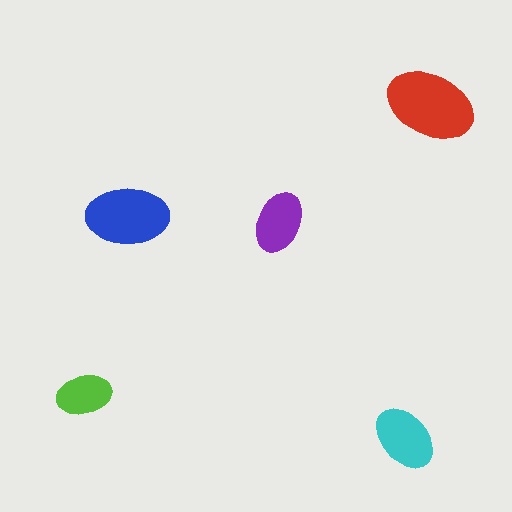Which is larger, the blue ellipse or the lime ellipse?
The blue one.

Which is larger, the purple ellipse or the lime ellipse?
The purple one.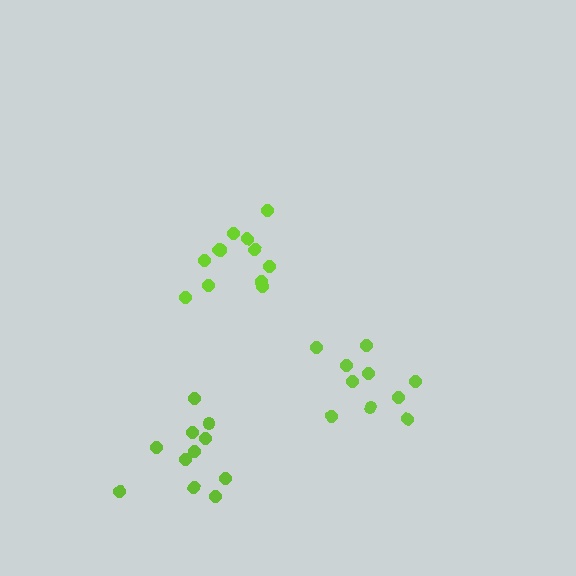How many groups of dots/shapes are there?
There are 3 groups.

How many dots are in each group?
Group 1: 13 dots, Group 2: 10 dots, Group 3: 11 dots (34 total).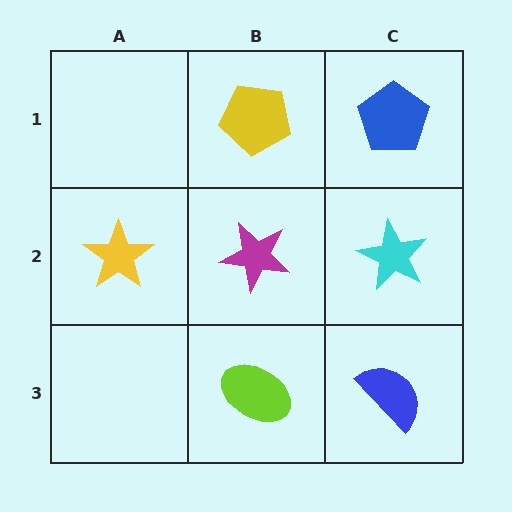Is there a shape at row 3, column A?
No, that cell is empty.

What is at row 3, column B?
A lime ellipse.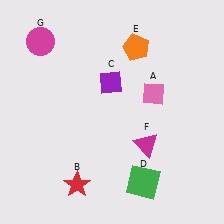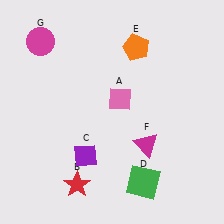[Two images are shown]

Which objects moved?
The objects that moved are: the pink diamond (A), the purple diamond (C).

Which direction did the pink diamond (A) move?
The pink diamond (A) moved left.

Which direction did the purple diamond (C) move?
The purple diamond (C) moved down.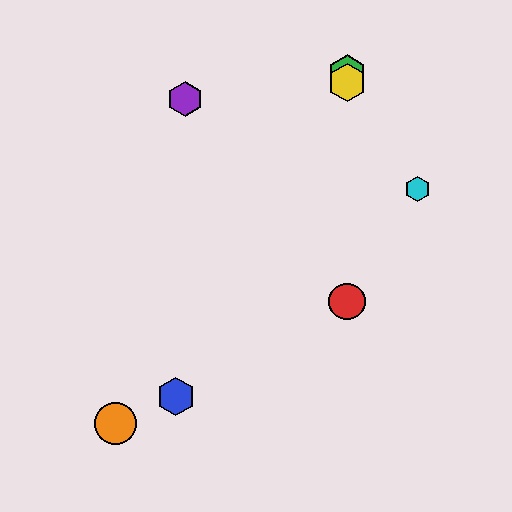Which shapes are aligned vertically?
The red circle, the green hexagon, the yellow hexagon are aligned vertically.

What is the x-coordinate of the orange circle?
The orange circle is at x≈115.